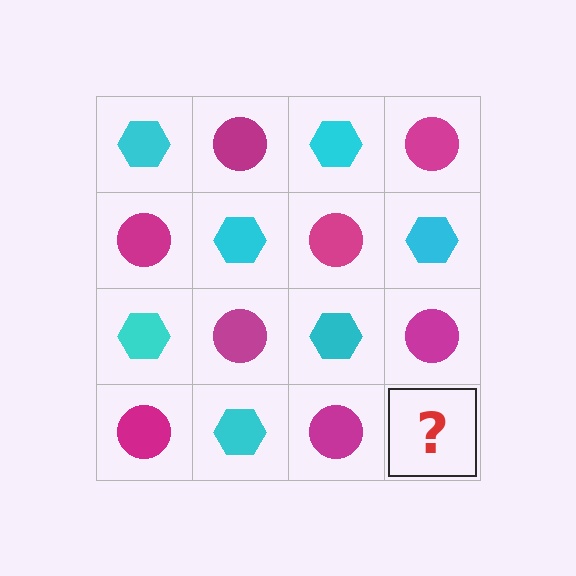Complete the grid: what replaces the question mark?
The question mark should be replaced with a cyan hexagon.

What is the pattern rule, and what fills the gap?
The rule is that it alternates cyan hexagon and magenta circle in a checkerboard pattern. The gap should be filled with a cyan hexagon.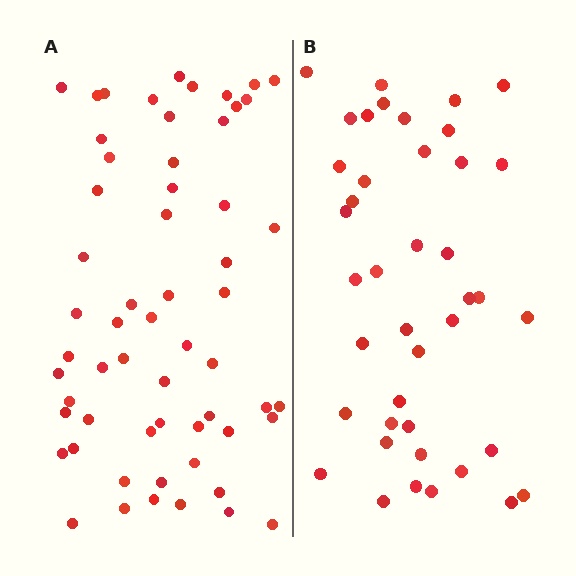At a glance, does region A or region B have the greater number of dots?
Region A (the left region) has more dots.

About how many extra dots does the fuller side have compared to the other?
Region A has approximately 20 more dots than region B.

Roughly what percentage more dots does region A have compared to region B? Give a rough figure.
About 45% more.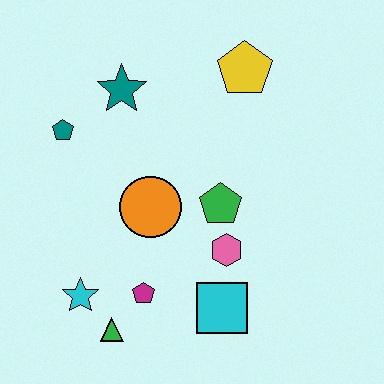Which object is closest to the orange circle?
The green pentagon is closest to the orange circle.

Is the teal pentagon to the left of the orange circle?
Yes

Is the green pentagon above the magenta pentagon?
Yes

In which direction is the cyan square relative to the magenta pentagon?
The cyan square is to the right of the magenta pentagon.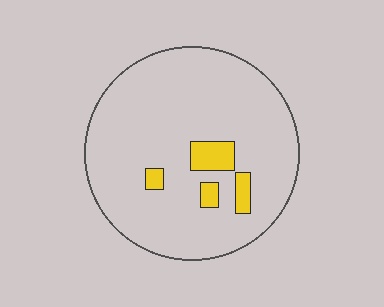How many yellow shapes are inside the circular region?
4.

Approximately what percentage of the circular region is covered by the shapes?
Approximately 10%.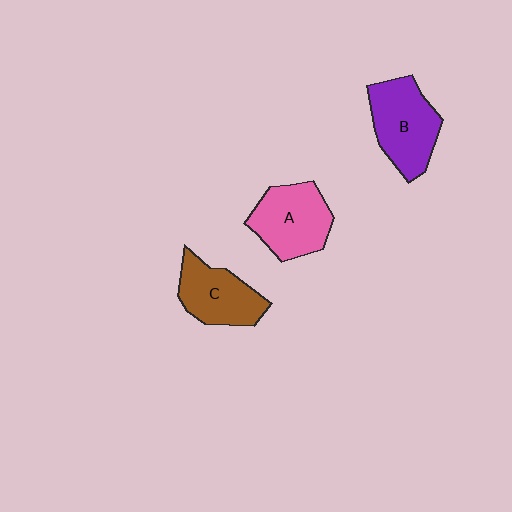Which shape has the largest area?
Shape B (purple).